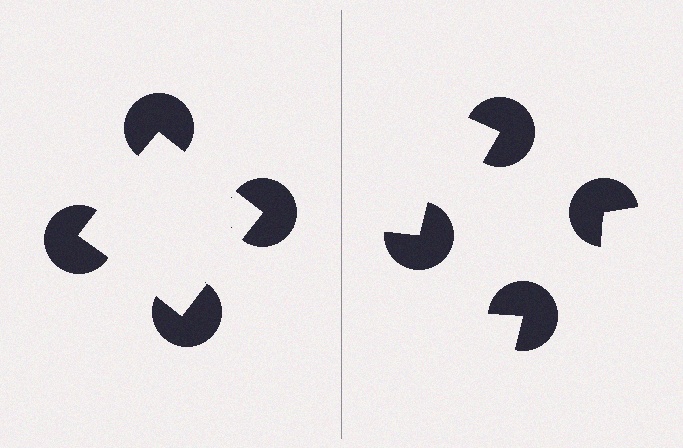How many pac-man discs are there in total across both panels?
8 — 4 on each side.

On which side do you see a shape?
An illusory square appears on the left side. On the right side the wedge cuts are rotated, so no coherent shape forms.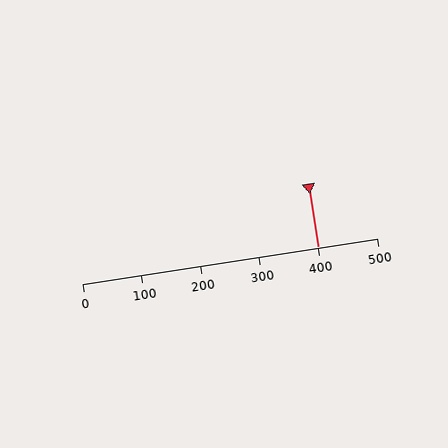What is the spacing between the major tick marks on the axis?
The major ticks are spaced 100 apart.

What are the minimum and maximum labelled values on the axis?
The axis runs from 0 to 500.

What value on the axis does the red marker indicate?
The marker indicates approximately 400.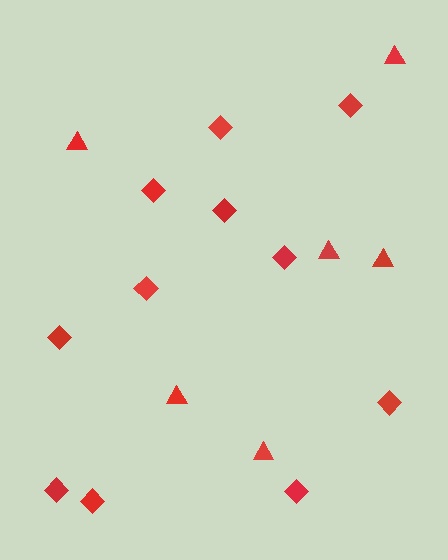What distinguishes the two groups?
There are 2 groups: one group of triangles (6) and one group of diamonds (11).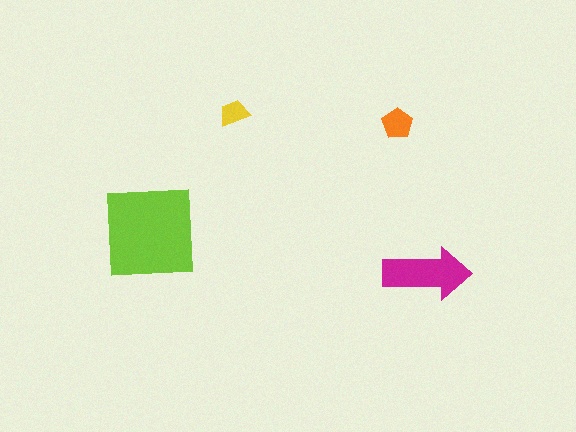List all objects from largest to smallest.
The lime square, the magenta arrow, the orange pentagon, the yellow trapezoid.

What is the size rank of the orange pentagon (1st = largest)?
3rd.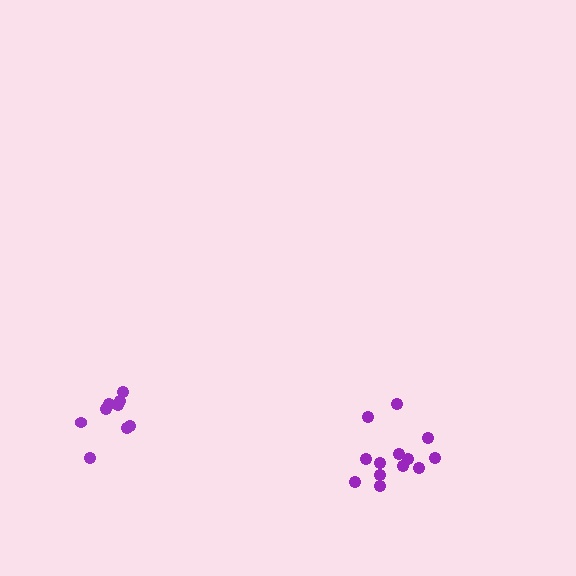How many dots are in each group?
Group 1: 13 dots, Group 2: 9 dots (22 total).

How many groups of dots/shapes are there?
There are 2 groups.